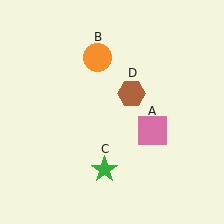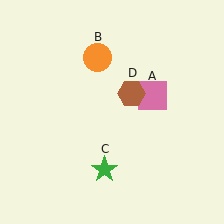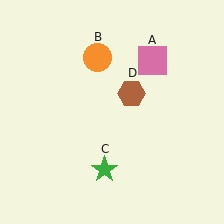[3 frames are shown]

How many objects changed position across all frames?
1 object changed position: pink square (object A).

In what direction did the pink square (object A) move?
The pink square (object A) moved up.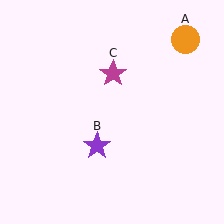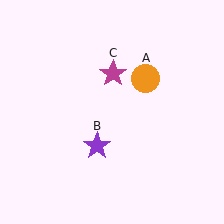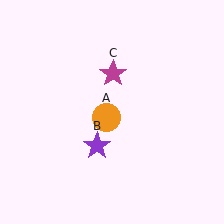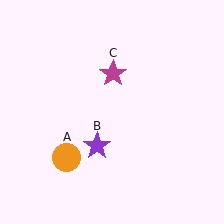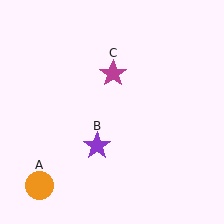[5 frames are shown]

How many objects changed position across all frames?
1 object changed position: orange circle (object A).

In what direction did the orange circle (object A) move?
The orange circle (object A) moved down and to the left.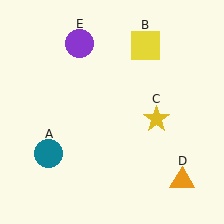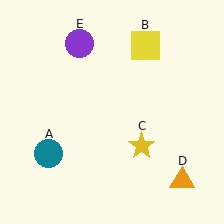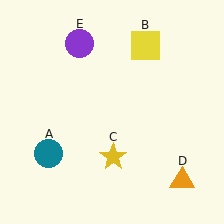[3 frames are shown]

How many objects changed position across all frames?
1 object changed position: yellow star (object C).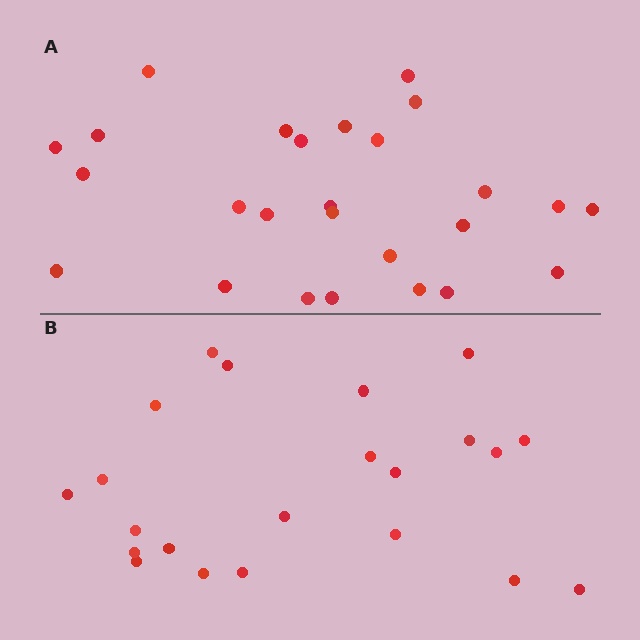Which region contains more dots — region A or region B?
Region A (the top region) has more dots.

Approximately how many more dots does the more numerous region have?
Region A has about 4 more dots than region B.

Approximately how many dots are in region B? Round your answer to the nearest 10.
About 20 dots. (The exact count is 22, which rounds to 20.)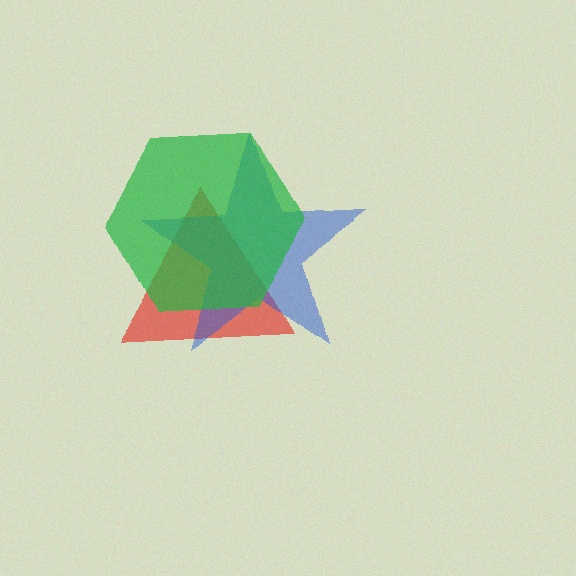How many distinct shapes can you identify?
There are 3 distinct shapes: a red triangle, a blue star, a green hexagon.